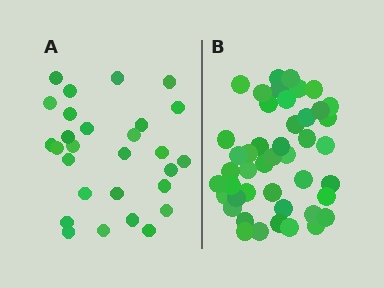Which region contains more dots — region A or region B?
Region B (the right region) has more dots.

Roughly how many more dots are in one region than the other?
Region B has approximately 15 more dots than region A.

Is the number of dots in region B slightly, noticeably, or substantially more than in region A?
Region B has substantially more. The ratio is roughly 1.6 to 1.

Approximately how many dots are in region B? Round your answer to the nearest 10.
About 40 dots. (The exact count is 45, which rounds to 40.)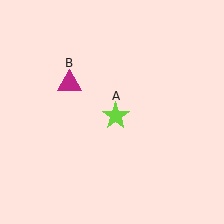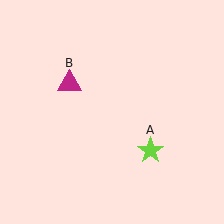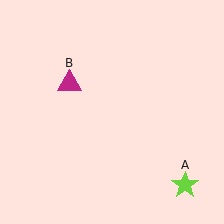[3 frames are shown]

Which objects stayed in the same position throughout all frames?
Magenta triangle (object B) remained stationary.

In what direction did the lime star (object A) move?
The lime star (object A) moved down and to the right.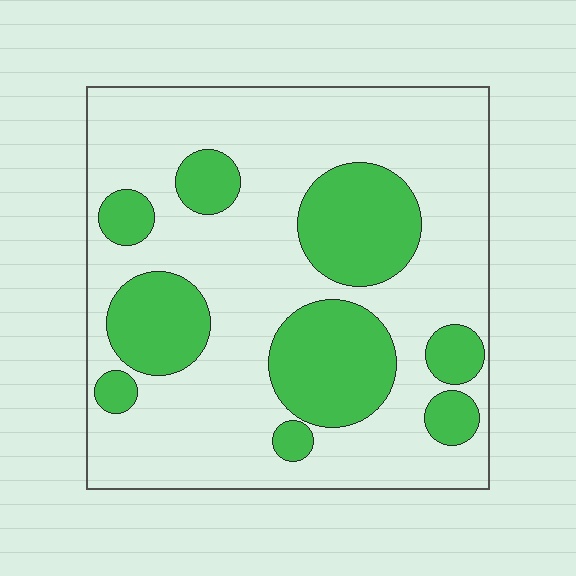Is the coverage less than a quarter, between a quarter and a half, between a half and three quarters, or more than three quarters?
Between a quarter and a half.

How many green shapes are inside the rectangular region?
9.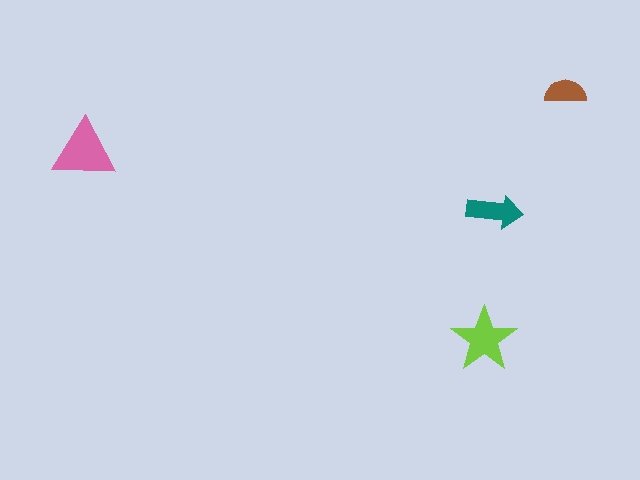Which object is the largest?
The pink triangle.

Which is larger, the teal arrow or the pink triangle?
The pink triangle.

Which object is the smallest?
The brown semicircle.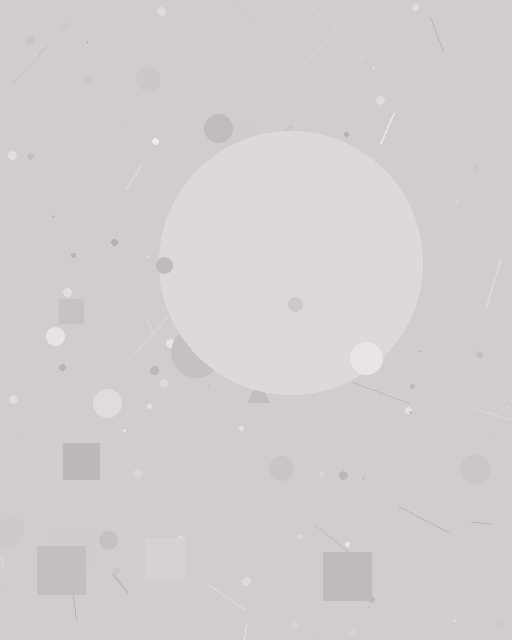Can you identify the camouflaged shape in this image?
The camouflaged shape is a circle.